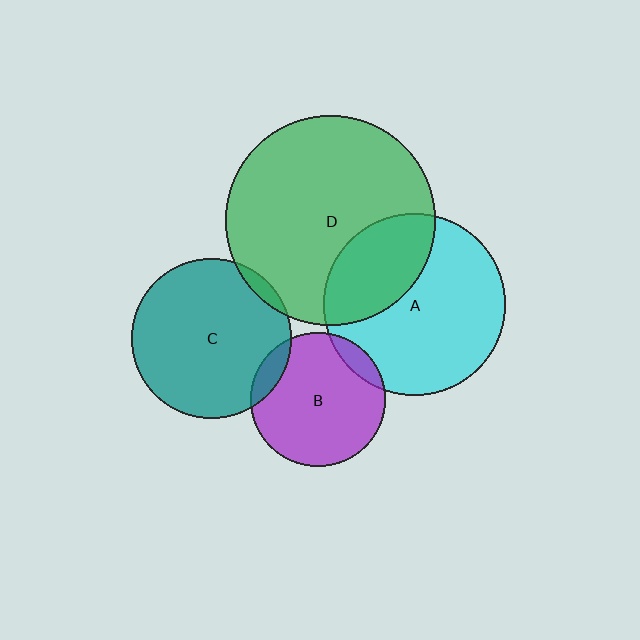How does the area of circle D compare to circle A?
Approximately 1.3 times.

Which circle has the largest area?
Circle D (green).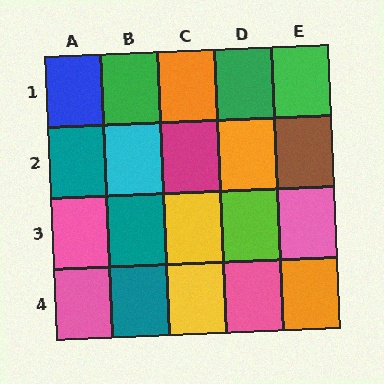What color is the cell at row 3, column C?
Yellow.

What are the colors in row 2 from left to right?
Teal, cyan, magenta, orange, brown.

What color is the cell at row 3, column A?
Pink.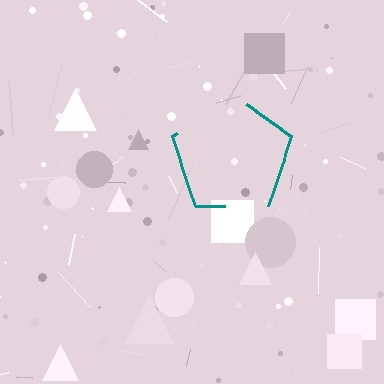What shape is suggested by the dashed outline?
The dashed outline suggests a pentagon.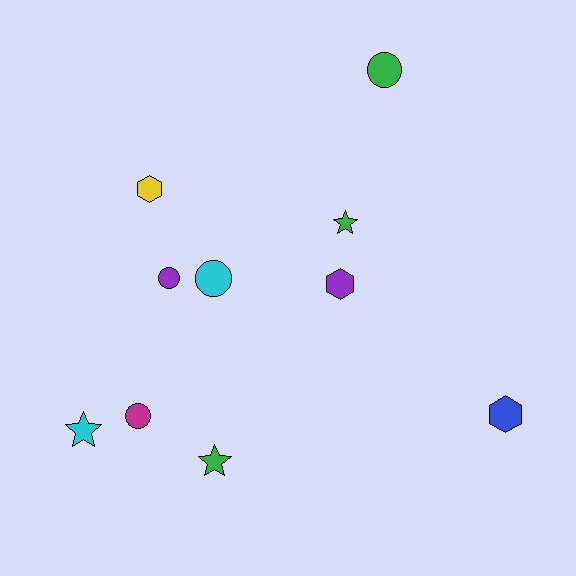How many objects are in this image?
There are 10 objects.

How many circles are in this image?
There are 4 circles.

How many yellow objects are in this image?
There is 1 yellow object.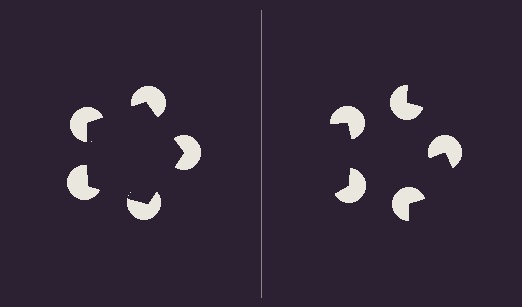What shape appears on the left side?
An illusory pentagon.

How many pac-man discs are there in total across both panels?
10 — 5 on each side.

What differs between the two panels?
The pac-man discs are positioned identically on both sides; only the wedge orientations differ. On the left they align to a pentagon; on the right they are misaligned.